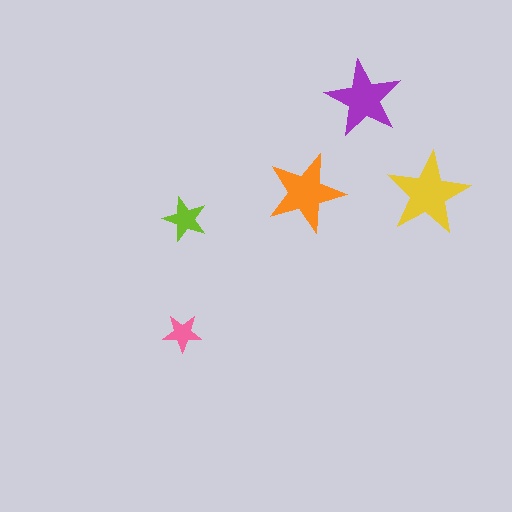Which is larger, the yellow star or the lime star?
The yellow one.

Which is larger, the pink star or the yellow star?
The yellow one.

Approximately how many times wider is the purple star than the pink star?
About 2 times wider.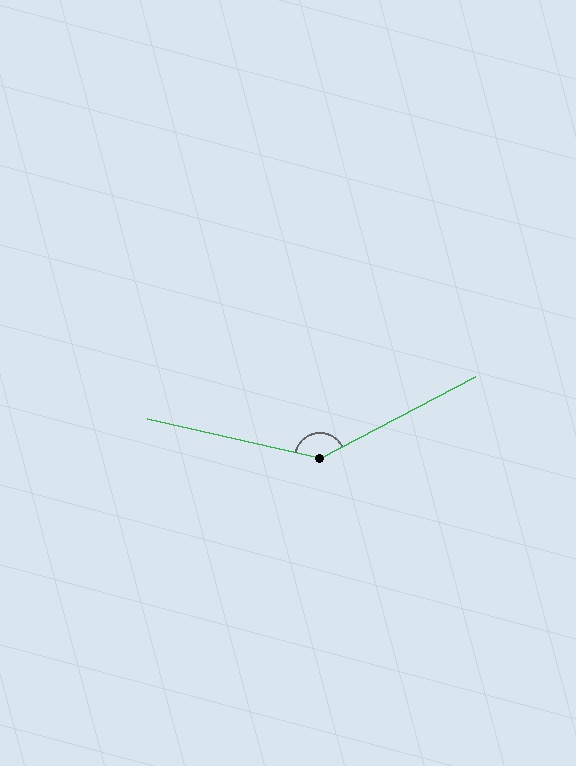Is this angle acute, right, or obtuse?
It is obtuse.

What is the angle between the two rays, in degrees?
Approximately 139 degrees.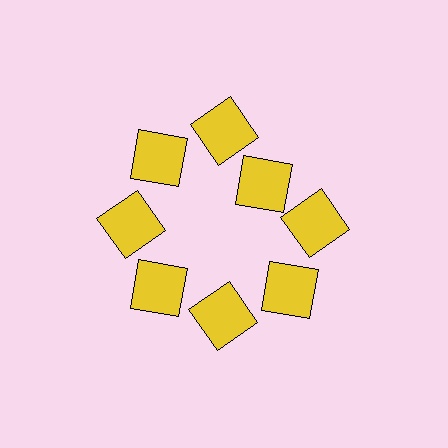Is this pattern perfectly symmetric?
No. The 8 yellow squares are arranged in a ring, but one element near the 2 o'clock position is pulled inward toward the center, breaking the 8-fold rotational symmetry.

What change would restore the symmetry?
The symmetry would be restored by moving it outward, back onto the ring so that all 8 squares sit at equal angles and equal distance from the center.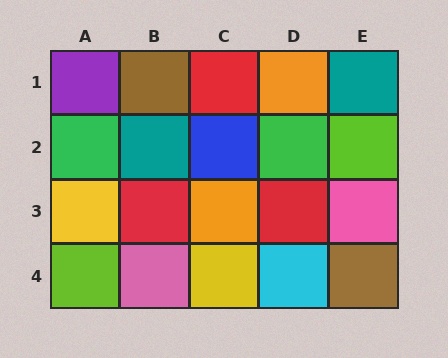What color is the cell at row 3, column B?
Red.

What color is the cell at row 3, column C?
Orange.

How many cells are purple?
1 cell is purple.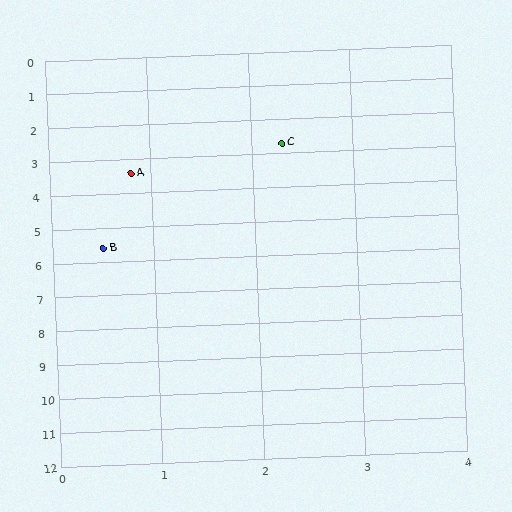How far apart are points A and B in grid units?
Points A and B are about 2.2 grid units apart.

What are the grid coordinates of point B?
Point B is at approximately (0.5, 5.6).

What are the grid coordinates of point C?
Point C is at approximately (2.3, 2.7).